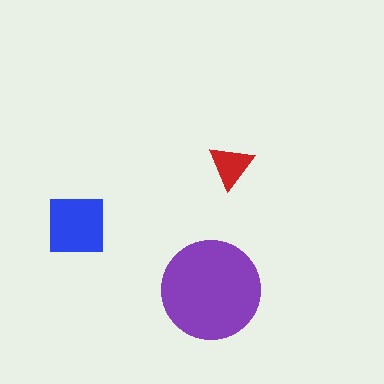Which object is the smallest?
The red triangle.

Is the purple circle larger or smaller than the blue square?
Larger.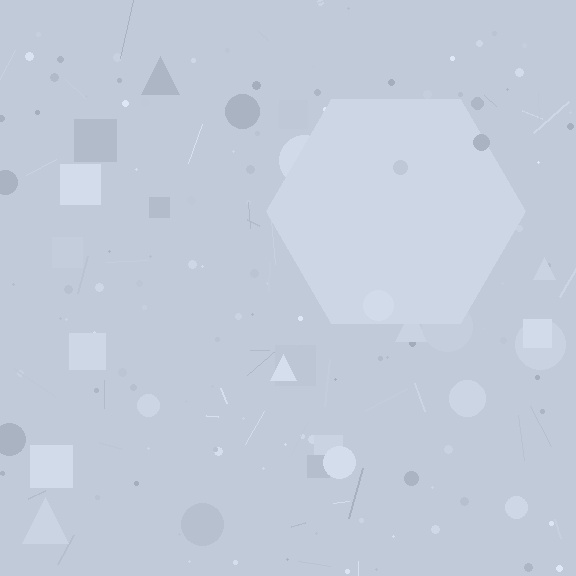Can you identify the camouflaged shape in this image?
The camouflaged shape is a hexagon.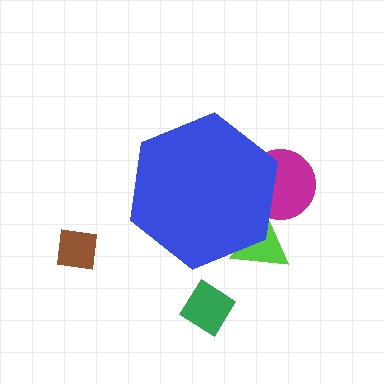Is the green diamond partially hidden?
No, the green diamond is fully visible.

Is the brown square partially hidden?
No, the brown square is fully visible.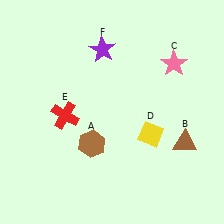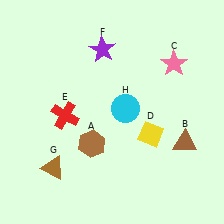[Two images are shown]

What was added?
A brown triangle (G), a cyan circle (H) were added in Image 2.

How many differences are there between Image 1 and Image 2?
There are 2 differences between the two images.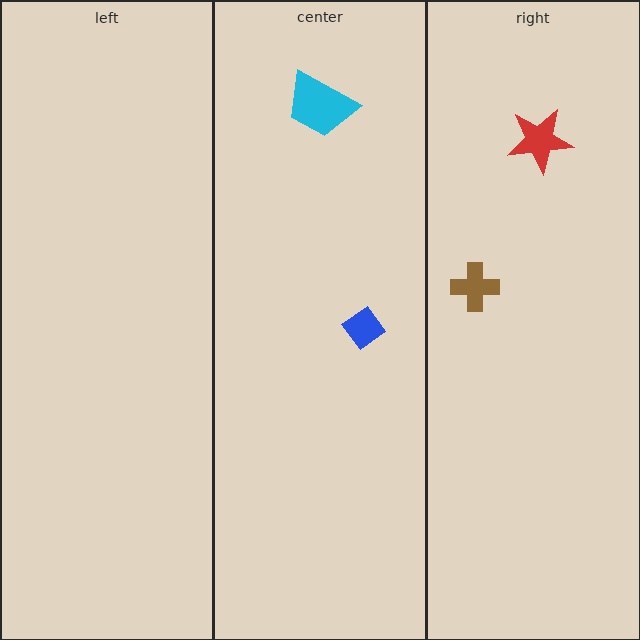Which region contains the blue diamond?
The center region.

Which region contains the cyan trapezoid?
The center region.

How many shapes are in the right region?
2.